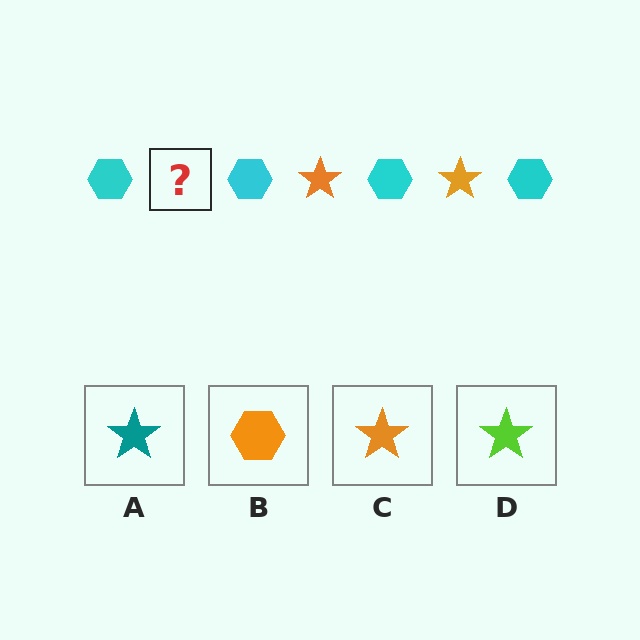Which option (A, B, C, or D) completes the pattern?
C.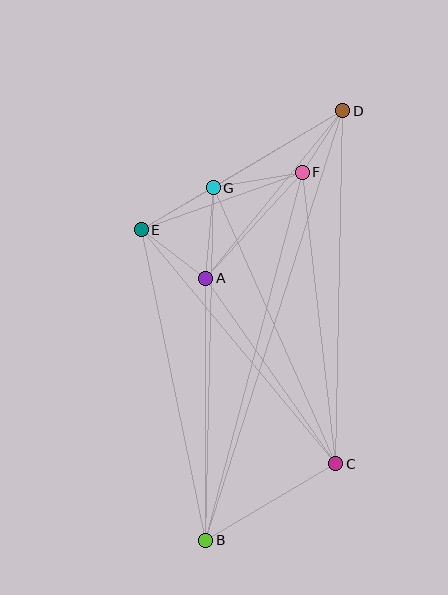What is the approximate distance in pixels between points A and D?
The distance between A and D is approximately 217 pixels.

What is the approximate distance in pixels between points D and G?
The distance between D and G is approximately 151 pixels.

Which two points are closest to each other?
Points D and F are closest to each other.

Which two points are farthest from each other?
Points B and D are farthest from each other.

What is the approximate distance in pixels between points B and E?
The distance between B and E is approximately 317 pixels.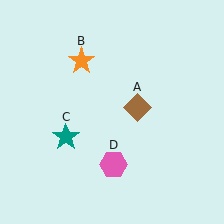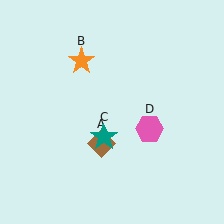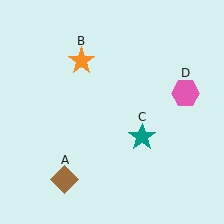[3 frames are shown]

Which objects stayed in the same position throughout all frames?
Orange star (object B) remained stationary.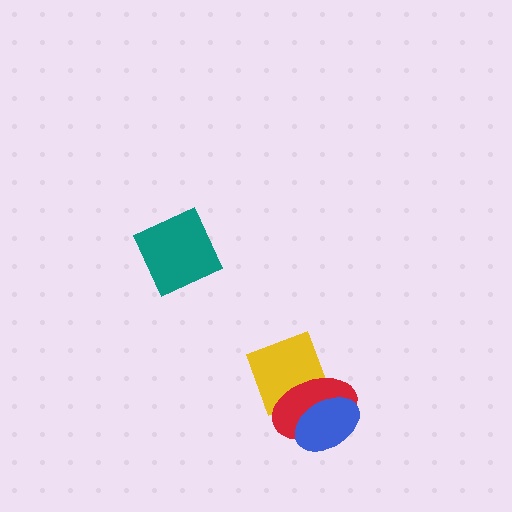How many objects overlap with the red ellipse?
2 objects overlap with the red ellipse.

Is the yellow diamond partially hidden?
Yes, it is partially covered by another shape.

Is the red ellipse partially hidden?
Yes, it is partially covered by another shape.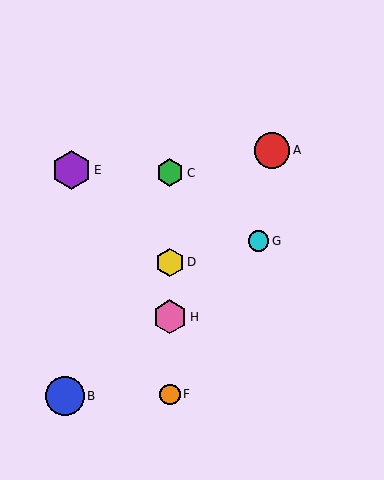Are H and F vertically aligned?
Yes, both are at x≈170.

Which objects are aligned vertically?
Objects C, D, F, H are aligned vertically.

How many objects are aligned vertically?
4 objects (C, D, F, H) are aligned vertically.